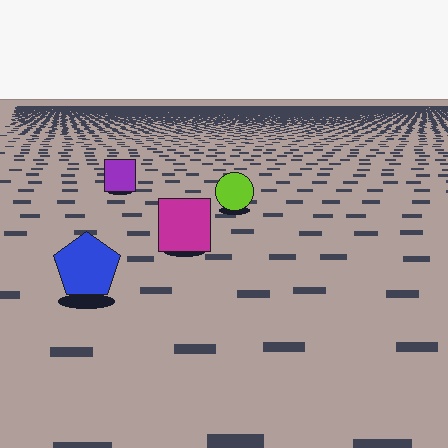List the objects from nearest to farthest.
From nearest to farthest: the blue pentagon, the magenta square, the lime circle, the purple square.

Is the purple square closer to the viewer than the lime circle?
No. The lime circle is closer — you can tell from the texture gradient: the ground texture is coarser near it.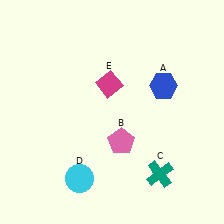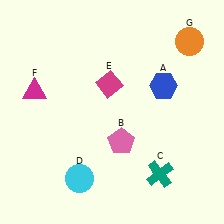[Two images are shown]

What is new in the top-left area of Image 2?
A magenta triangle (F) was added in the top-left area of Image 2.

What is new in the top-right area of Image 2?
An orange circle (G) was added in the top-right area of Image 2.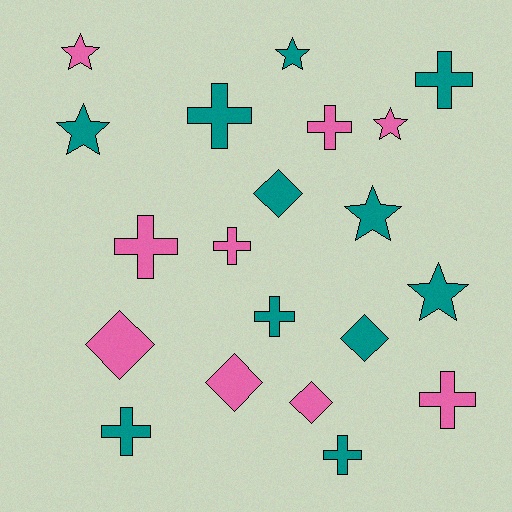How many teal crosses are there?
There are 5 teal crosses.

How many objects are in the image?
There are 20 objects.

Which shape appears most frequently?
Cross, with 9 objects.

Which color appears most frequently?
Teal, with 11 objects.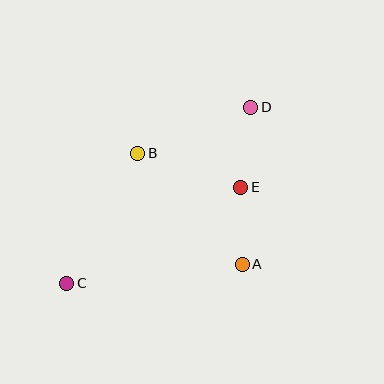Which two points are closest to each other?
Points A and E are closest to each other.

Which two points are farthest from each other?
Points C and D are farthest from each other.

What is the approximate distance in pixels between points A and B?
The distance between A and B is approximately 152 pixels.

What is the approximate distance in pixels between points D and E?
The distance between D and E is approximately 81 pixels.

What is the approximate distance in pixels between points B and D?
The distance between B and D is approximately 122 pixels.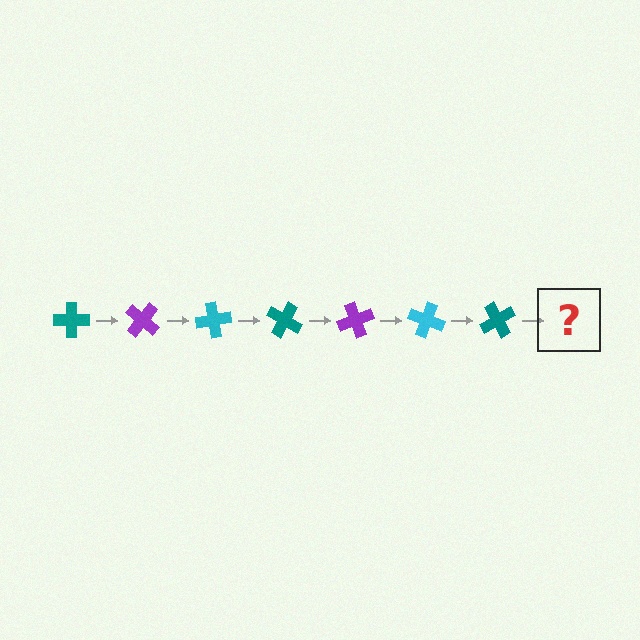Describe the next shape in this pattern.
It should be a purple cross, rotated 280 degrees from the start.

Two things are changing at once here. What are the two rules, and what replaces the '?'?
The two rules are that it rotates 40 degrees each step and the color cycles through teal, purple, and cyan. The '?' should be a purple cross, rotated 280 degrees from the start.